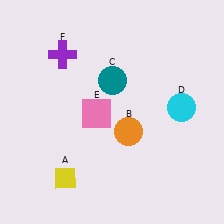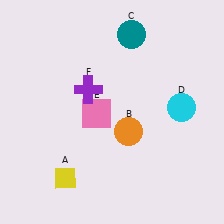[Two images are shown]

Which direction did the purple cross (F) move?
The purple cross (F) moved down.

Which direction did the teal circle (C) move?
The teal circle (C) moved up.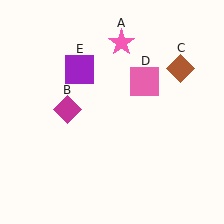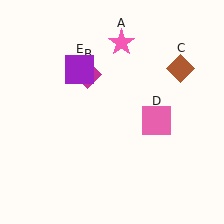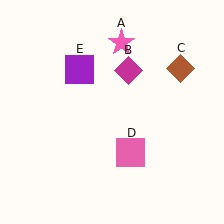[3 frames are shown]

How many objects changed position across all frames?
2 objects changed position: magenta diamond (object B), pink square (object D).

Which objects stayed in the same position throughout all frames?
Pink star (object A) and brown diamond (object C) and purple square (object E) remained stationary.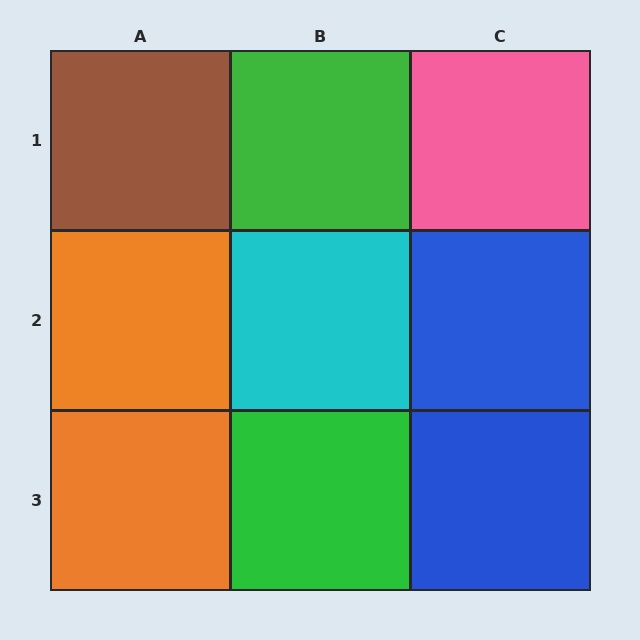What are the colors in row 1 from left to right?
Brown, green, pink.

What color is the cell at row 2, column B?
Cyan.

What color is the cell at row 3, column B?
Green.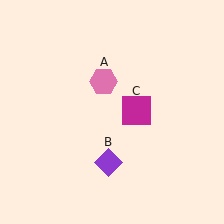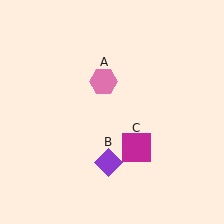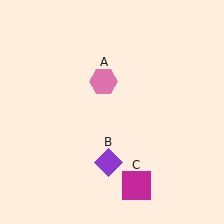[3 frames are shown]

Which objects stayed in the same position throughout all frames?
Pink hexagon (object A) and purple diamond (object B) remained stationary.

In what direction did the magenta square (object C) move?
The magenta square (object C) moved down.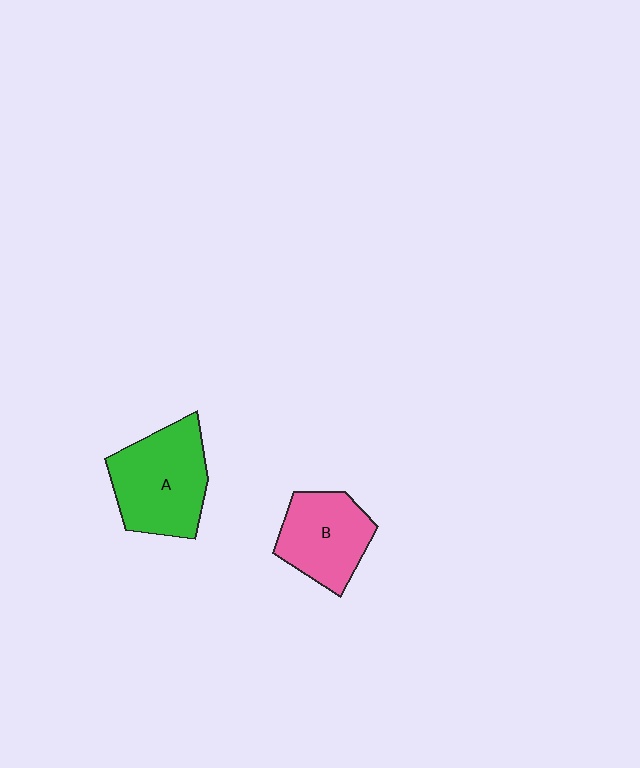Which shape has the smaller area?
Shape B (pink).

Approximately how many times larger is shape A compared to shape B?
Approximately 1.3 times.